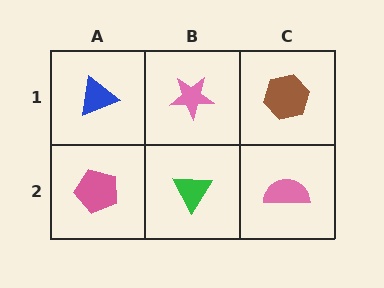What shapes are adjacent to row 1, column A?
A pink pentagon (row 2, column A), a pink star (row 1, column B).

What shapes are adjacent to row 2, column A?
A blue triangle (row 1, column A), a green triangle (row 2, column B).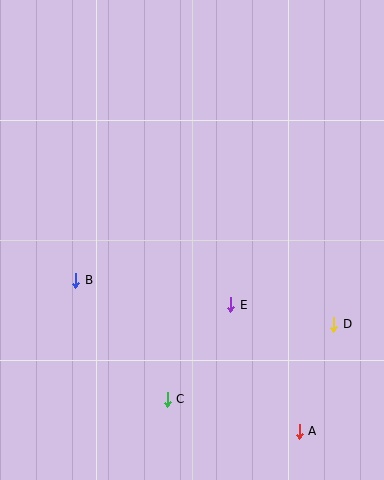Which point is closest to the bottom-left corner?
Point C is closest to the bottom-left corner.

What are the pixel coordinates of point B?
Point B is at (76, 280).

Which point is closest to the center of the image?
Point E at (231, 305) is closest to the center.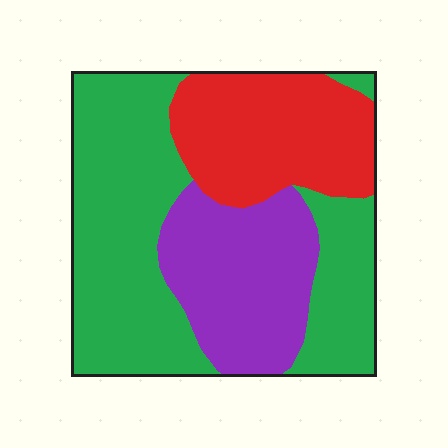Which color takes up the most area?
Green, at roughly 50%.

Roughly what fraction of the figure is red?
Red takes up about one quarter (1/4) of the figure.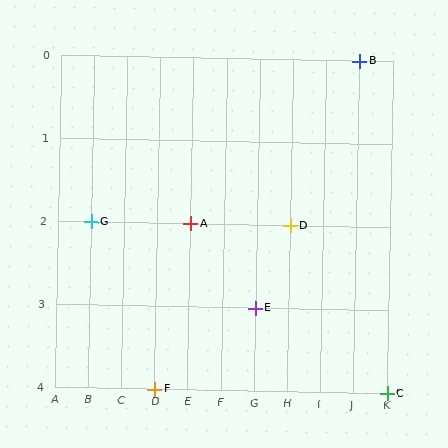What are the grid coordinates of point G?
Point G is at grid coordinates (B, 2).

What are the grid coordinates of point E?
Point E is at grid coordinates (G, 3).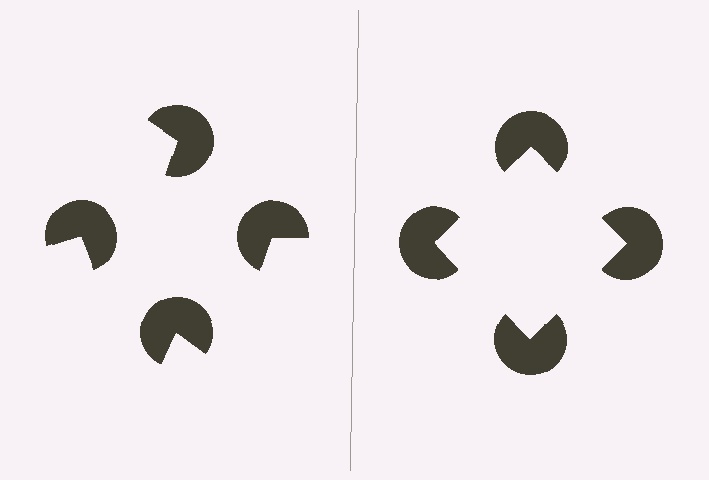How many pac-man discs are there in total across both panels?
8 — 4 on each side.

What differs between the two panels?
The pac-man discs are positioned identically on both sides; only the wedge orientations differ. On the right they align to a square; on the left they are misaligned.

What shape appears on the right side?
An illusory square.